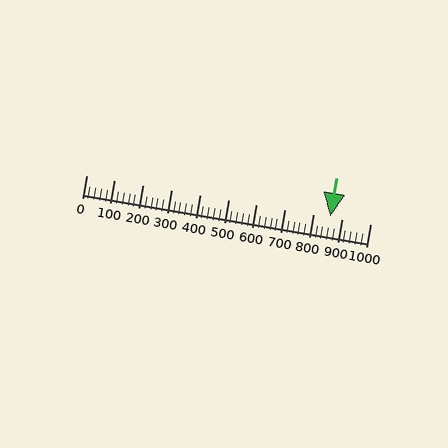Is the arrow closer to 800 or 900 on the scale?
The arrow is closer to 900.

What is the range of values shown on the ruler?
The ruler shows values from 0 to 1000.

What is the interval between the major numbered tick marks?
The major tick marks are spaced 100 units apart.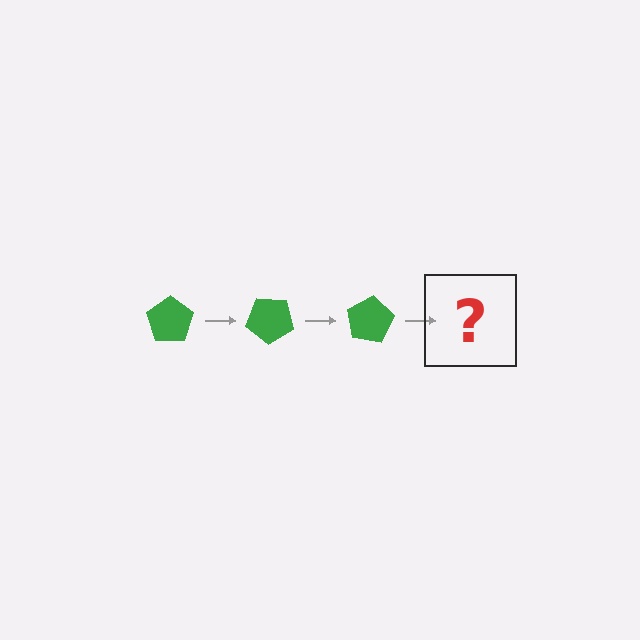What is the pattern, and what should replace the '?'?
The pattern is that the pentagon rotates 40 degrees each step. The '?' should be a green pentagon rotated 120 degrees.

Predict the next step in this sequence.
The next step is a green pentagon rotated 120 degrees.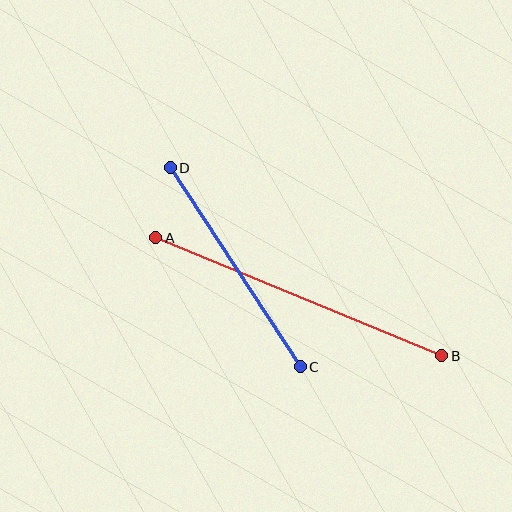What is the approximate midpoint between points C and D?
The midpoint is at approximately (235, 267) pixels.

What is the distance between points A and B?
The distance is approximately 309 pixels.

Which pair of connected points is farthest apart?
Points A and B are farthest apart.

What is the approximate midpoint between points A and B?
The midpoint is at approximately (299, 297) pixels.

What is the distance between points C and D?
The distance is approximately 238 pixels.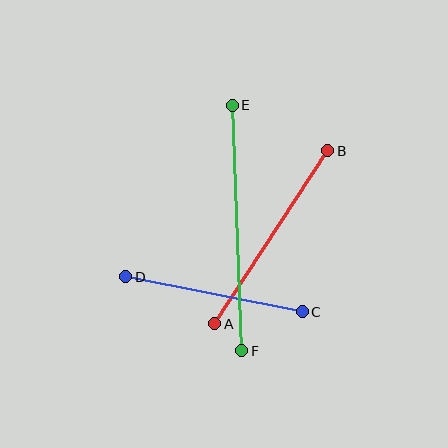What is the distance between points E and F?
The distance is approximately 246 pixels.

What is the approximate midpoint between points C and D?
The midpoint is at approximately (214, 294) pixels.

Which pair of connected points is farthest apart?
Points E and F are farthest apart.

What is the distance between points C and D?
The distance is approximately 180 pixels.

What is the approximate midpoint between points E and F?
The midpoint is at approximately (237, 228) pixels.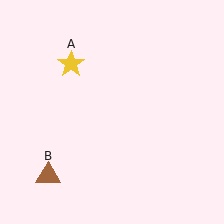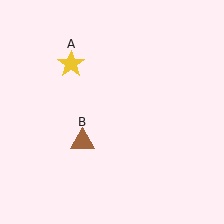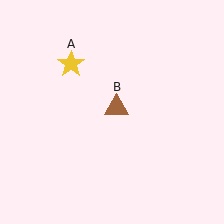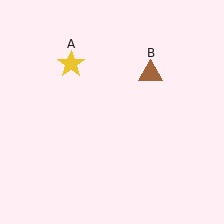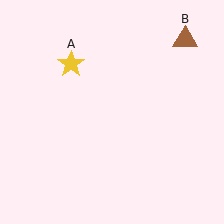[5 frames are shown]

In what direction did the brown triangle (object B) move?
The brown triangle (object B) moved up and to the right.